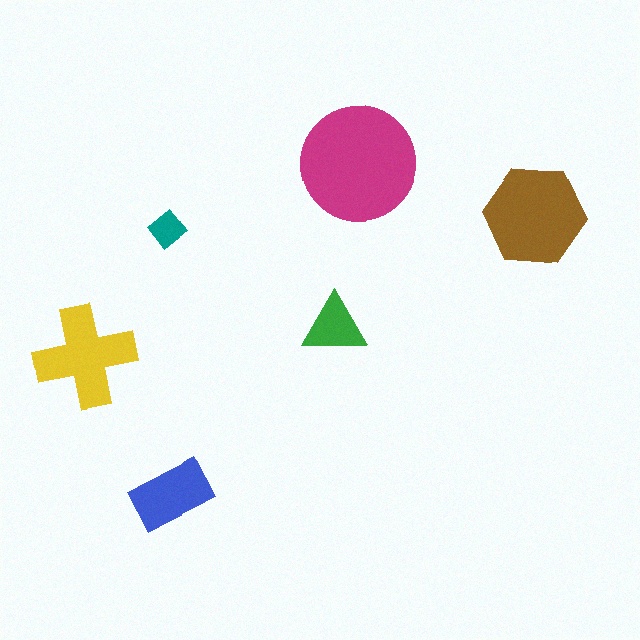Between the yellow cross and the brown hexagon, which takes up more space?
The brown hexagon.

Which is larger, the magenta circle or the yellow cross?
The magenta circle.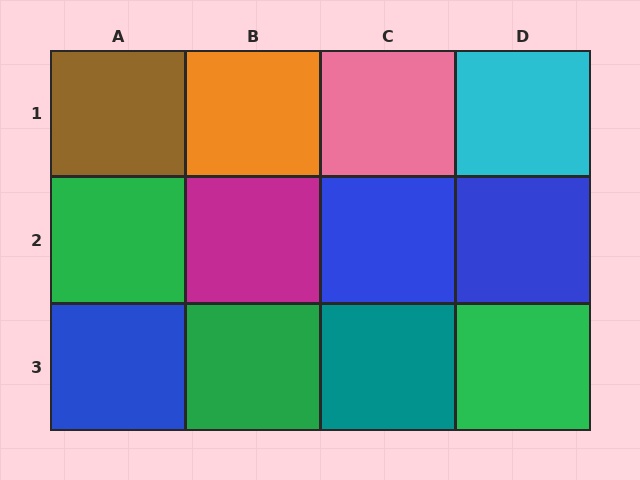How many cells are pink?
1 cell is pink.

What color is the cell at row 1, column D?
Cyan.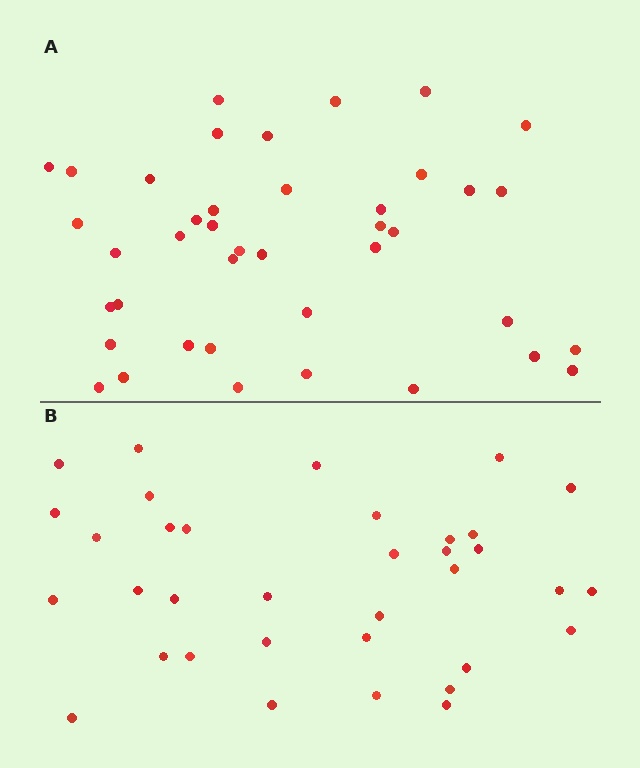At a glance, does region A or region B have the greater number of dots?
Region A (the top region) has more dots.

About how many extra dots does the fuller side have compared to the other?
Region A has about 6 more dots than region B.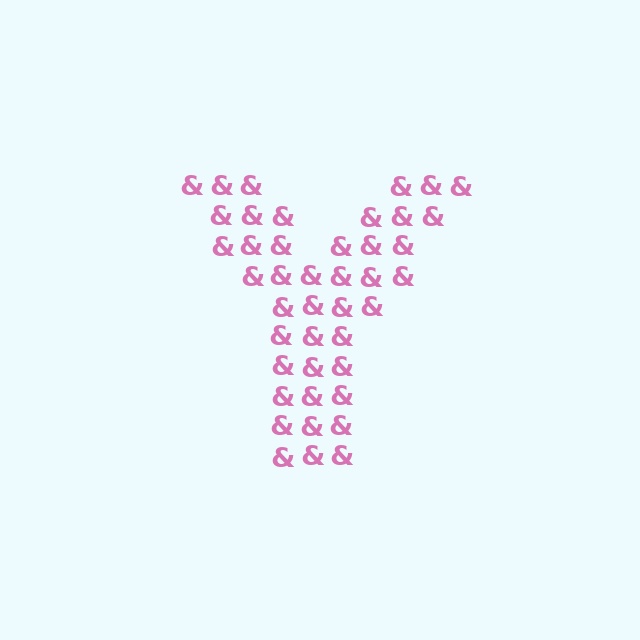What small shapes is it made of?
It is made of small ampersands.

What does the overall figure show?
The overall figure shows the letter Y.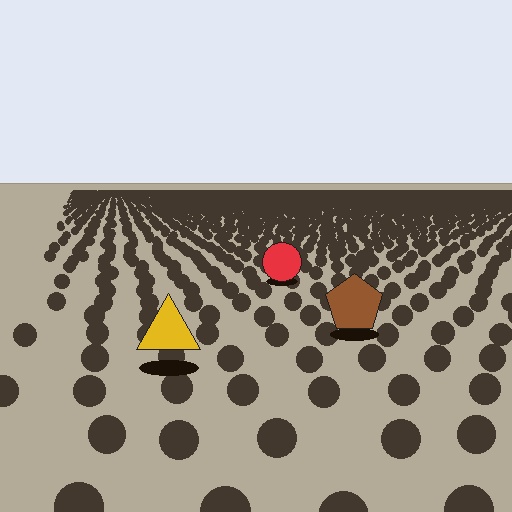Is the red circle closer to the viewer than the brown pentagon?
No. The brown pentagon is closer — you can tell from the texture gradient: the ground texture is coarser near it.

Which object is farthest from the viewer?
The red circle is farthest from the viewer. It appears smaller and the ground texture around it is denser.